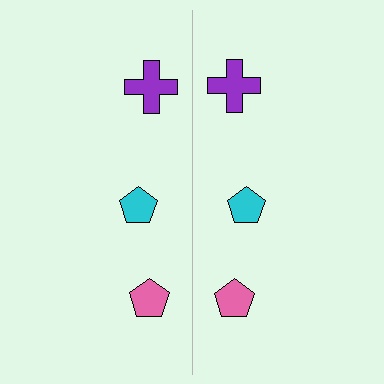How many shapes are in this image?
There are 6 shapes in this image.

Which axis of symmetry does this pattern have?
The pattern has a vertical axis of symmetry running through the center of the image.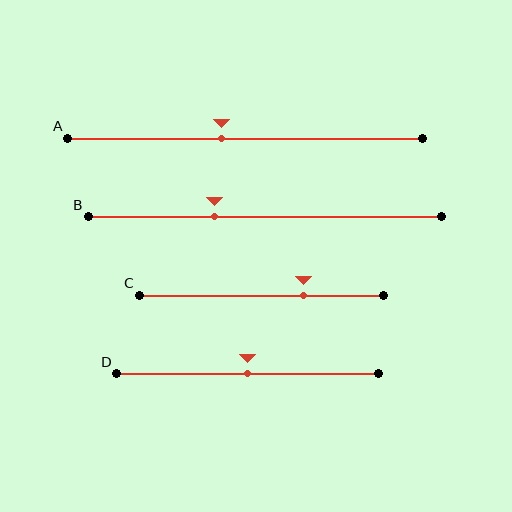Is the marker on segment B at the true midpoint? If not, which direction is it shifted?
No, the marker on segment B is shifted to the left by about 14% of the segment length.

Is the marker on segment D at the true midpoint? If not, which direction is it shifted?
Yes, the marker on segment D is at the true midpoint.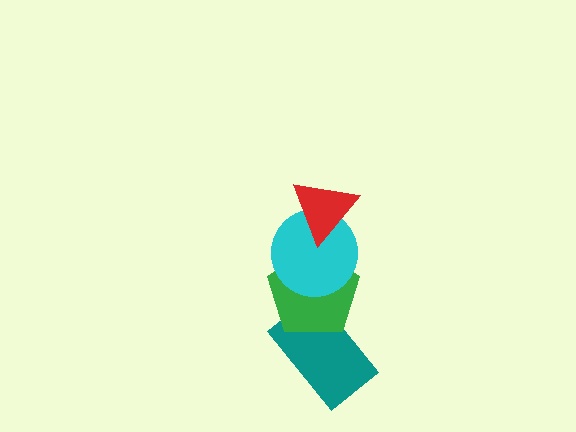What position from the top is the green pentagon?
The green pentagon is 3rd from the top.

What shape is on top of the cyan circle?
The red triangle is on top of the cyan circle.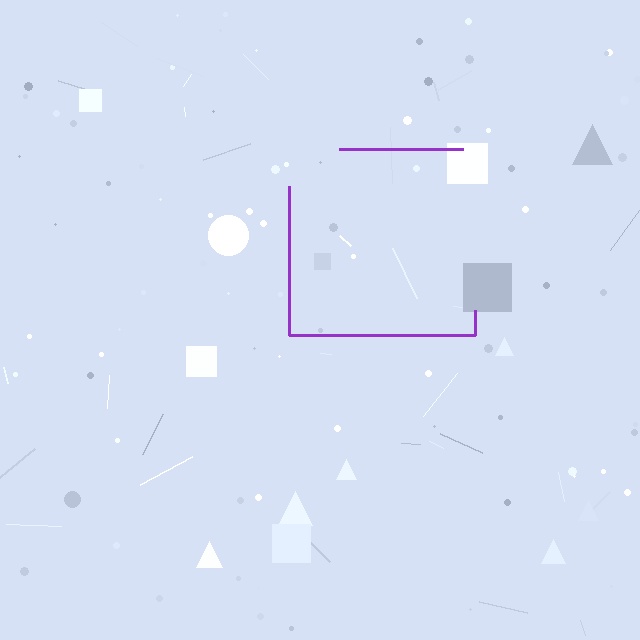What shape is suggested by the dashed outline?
The dashed outline suggests a square.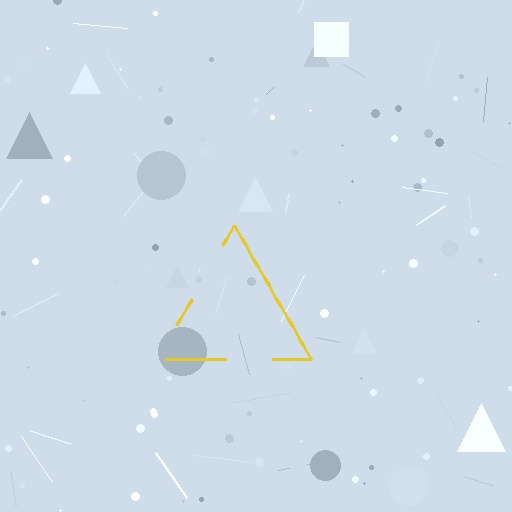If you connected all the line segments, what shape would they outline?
They would outline a triangle.